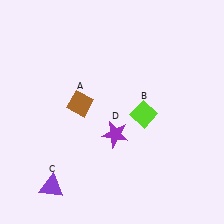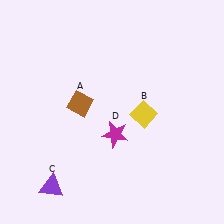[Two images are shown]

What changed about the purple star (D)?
In Image 1, D is purple. In Image 2, it changed to magenta.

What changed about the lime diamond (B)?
In Image 1, B is lime. In Image 2, it changed to yellow.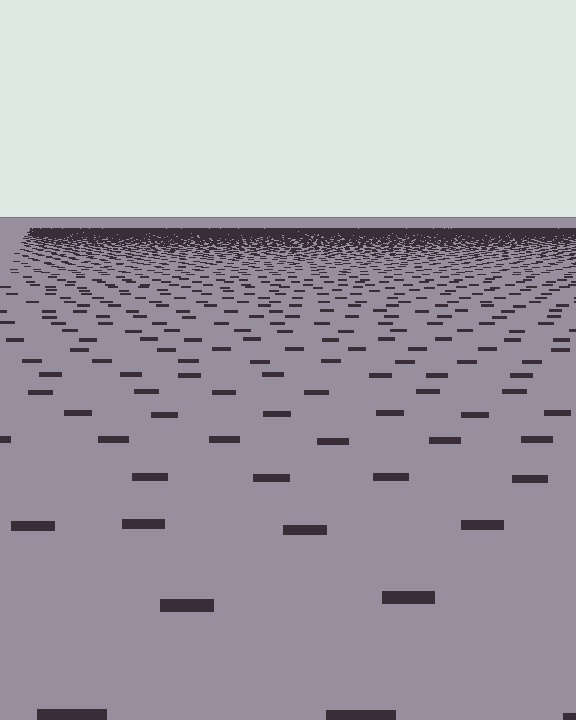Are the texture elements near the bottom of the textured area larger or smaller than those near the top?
Larger. Near the bottom, elements are closer to the viewer and appear at a bigger on-screen size.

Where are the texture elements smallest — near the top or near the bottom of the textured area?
Near the top.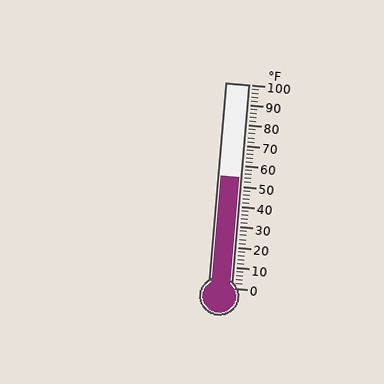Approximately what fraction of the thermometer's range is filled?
The thermometer is filled to approximately 55% of its range.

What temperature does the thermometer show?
The thermometer shows approximately 54°F.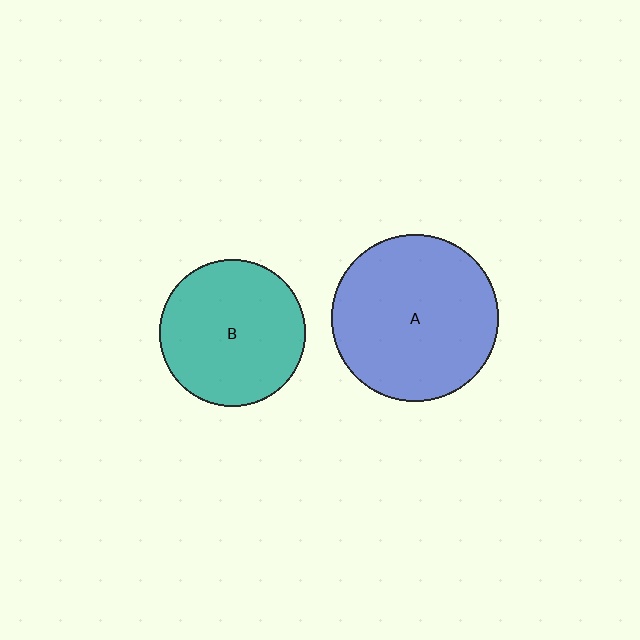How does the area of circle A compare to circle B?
Approximately 1.3 times.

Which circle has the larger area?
Circle A (blue).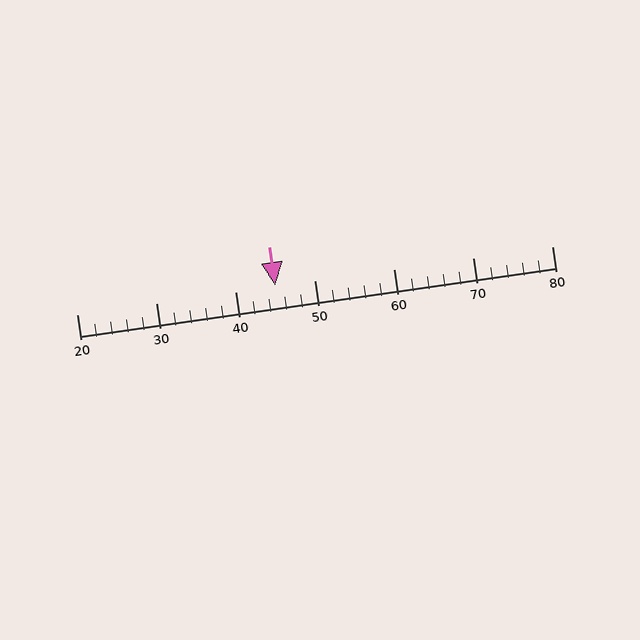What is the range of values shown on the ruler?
The ruler shows values from 20 to 80.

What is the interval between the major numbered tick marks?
The major tick marks are spaced 10 units apart.